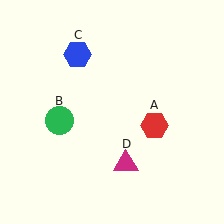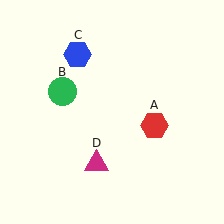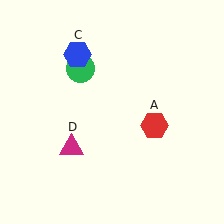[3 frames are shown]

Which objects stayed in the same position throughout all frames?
Red hexagon (object A) and blue hexagon (object C) remained stationary.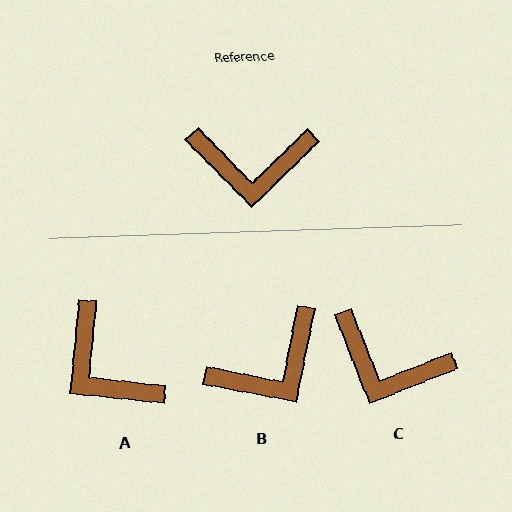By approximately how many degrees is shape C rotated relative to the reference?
Approximately 23 degrees clockwise.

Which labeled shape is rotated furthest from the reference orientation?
A, about 50 degrees away.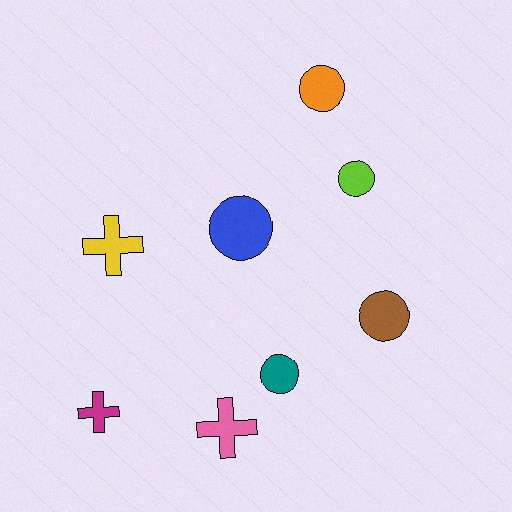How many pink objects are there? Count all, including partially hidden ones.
There is 1 pink object.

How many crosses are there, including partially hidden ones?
There are 3 crosses.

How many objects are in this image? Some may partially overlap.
There are 8 objects.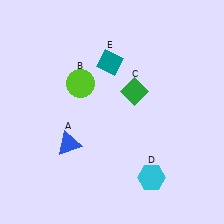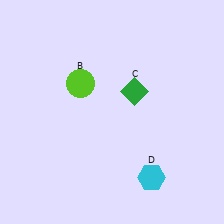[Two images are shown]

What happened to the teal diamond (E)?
The teal diamond (E) was removed in Image 2. It was in the top-left area of Image 1.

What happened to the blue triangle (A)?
The blue triangle (A) was removed in Image 2. It was in the bottom-left area of Image 1.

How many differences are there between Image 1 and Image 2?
There are 2 differences between the two images.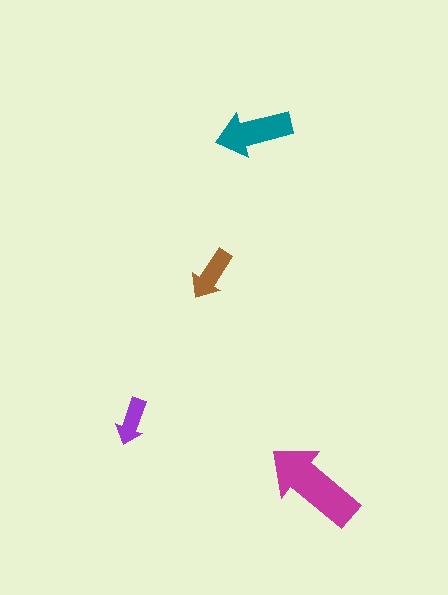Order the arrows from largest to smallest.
the magenta one, the teal one, the brown one, the purple one.